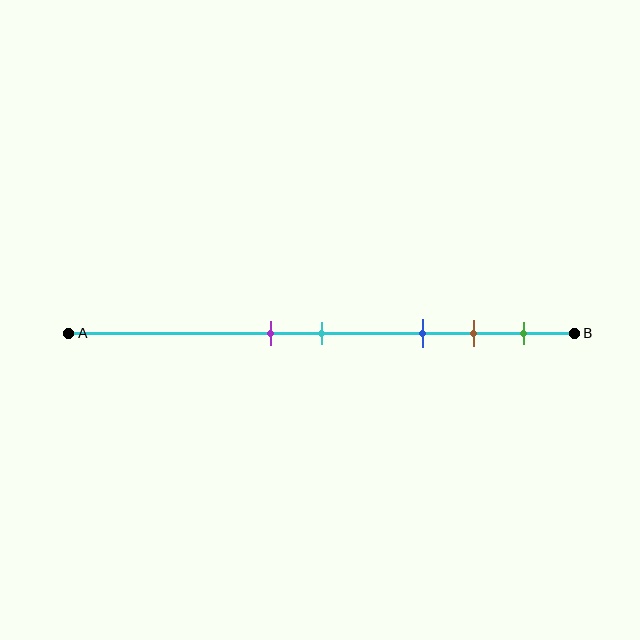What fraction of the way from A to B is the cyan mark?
The cyan mark is approximately 50% (0.5) of the way from A to B.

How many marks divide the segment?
There are 5 marks dividing the segment.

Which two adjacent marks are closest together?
The purple and cyan marks are the closest adjacent pair.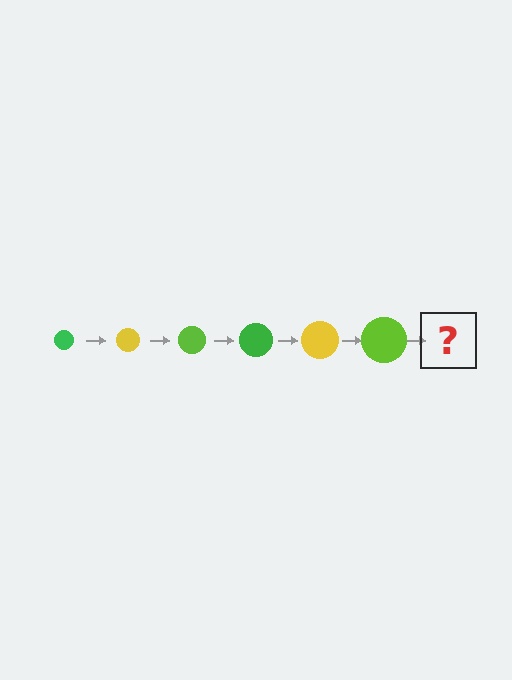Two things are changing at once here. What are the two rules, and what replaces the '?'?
The two rules are that the circle grows larger each step and the color cycles through green, yellow, and lime. The '?' should be a green circle, larger than the previous one.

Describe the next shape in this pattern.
It should be a green circle, larger than the previous one.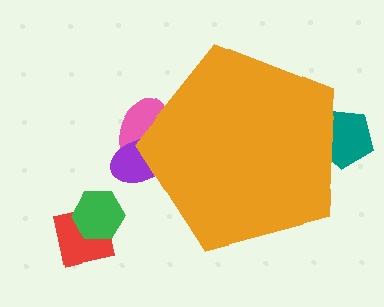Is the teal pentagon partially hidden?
Yes, the teal pentagon is partially hidden behind the orange pentagon.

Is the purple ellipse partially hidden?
Yes, the purple ellipse is partially hidden behind the orange pentagon.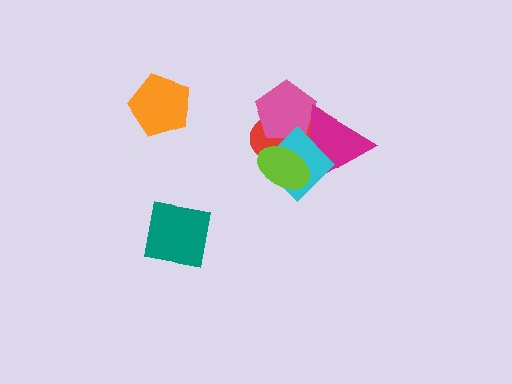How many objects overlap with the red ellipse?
4 objects overlap with the red ellipse.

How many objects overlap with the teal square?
0 objects overlap with the teal square.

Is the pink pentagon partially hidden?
Yes, it is partially covered by another shape.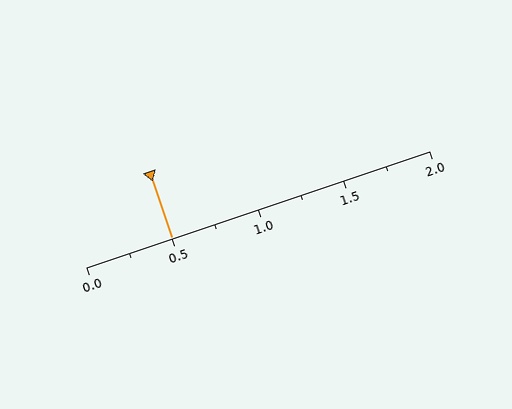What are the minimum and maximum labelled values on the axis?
The axis runs from 0.0 to 2.0.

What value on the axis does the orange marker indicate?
The marker indicates approximately 0.5.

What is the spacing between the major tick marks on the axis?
The major ticks are spaced 0.5 apart.